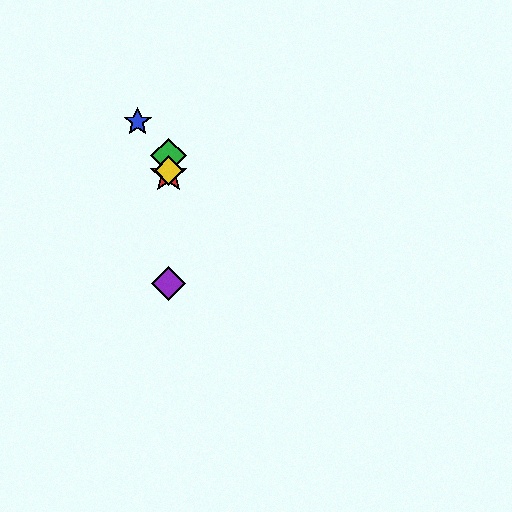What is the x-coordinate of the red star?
The red star is at x≈169.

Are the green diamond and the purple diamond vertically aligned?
Yes, both are at x≈169.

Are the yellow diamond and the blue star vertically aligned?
No, the yellow diamond is at x≈169 and the blue star is at x≈138.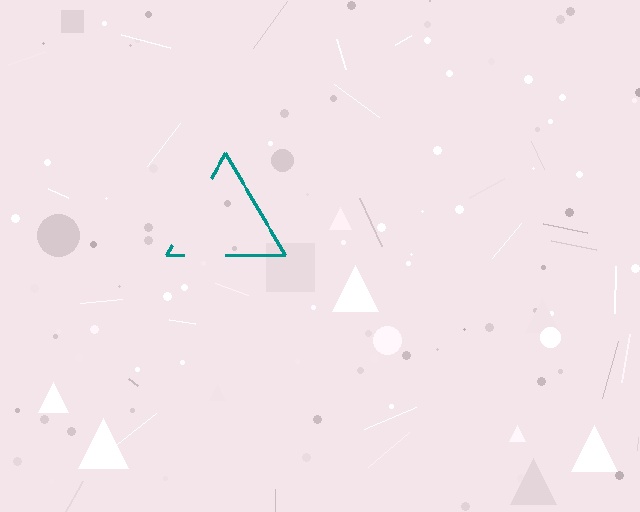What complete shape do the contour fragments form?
The contour fragments form a triangle.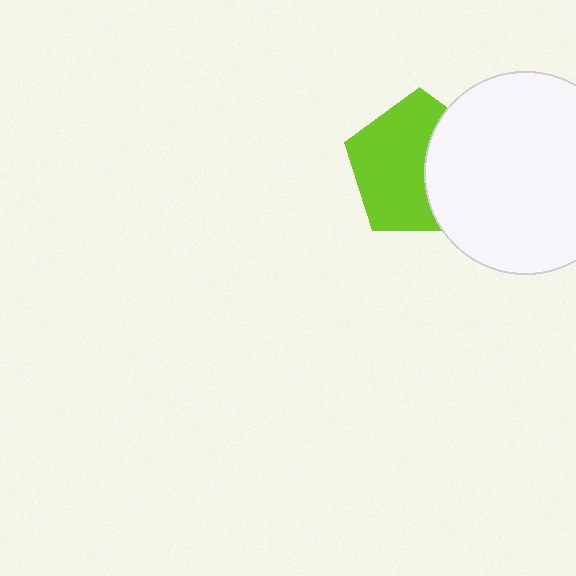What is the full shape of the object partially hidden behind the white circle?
The partially hidden object is a lime pentagon.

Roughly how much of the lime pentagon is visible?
About half of it is visible (roughly 61%).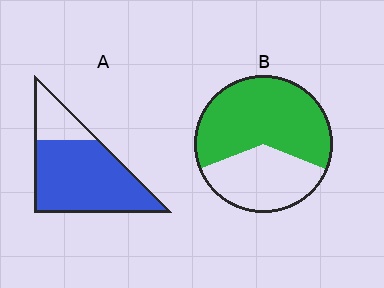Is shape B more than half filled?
Yes.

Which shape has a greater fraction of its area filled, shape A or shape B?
Shape A.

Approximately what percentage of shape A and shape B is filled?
A is approximately 80% and B is approximately 60%.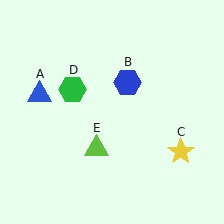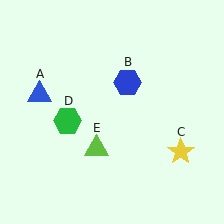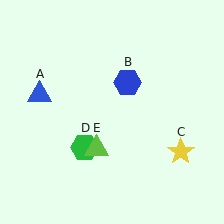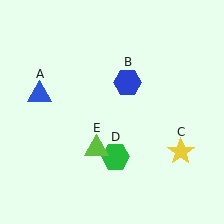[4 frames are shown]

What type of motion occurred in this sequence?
The green hexagon (object D) rotated counterclockwise around the center of the scene.